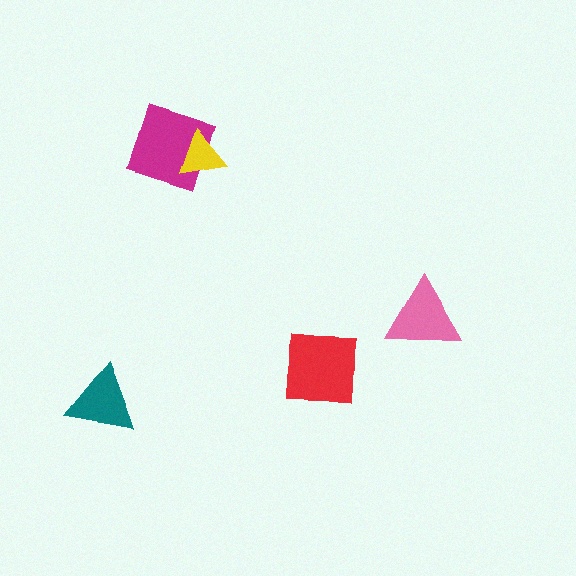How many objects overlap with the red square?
0 objects overlap with the red square.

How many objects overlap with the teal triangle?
0 objects overlap with the teal triangle.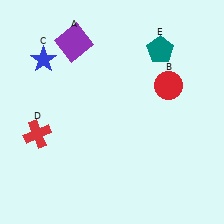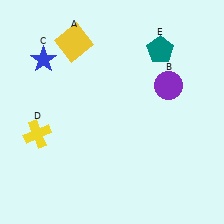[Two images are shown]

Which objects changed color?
A changed from purple to yellow. B changed from red to purple. D changed from red to yellow.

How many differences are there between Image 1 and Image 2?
There are 3 differences between the two images.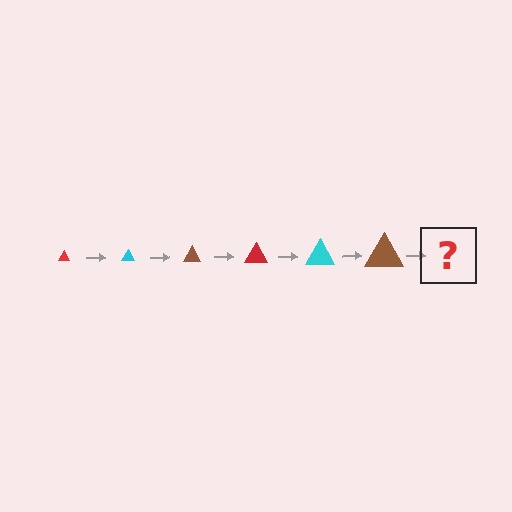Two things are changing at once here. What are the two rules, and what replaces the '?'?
The two rules are that the triangle grows larger each step and the color cycles through red, cyan, and brown. The '?' should be a red triangle, larger than the previous one.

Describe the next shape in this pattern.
It should be a red triangle, larger than the previous one.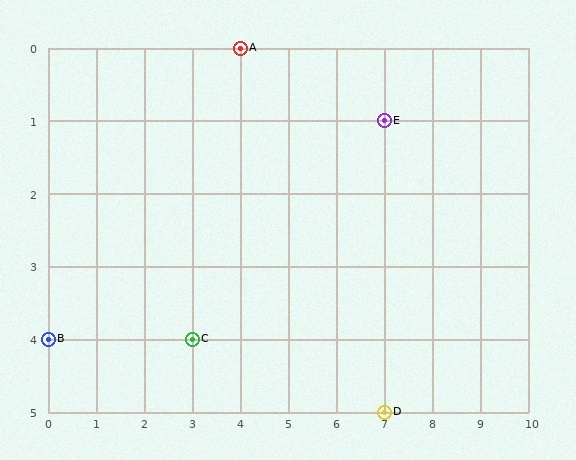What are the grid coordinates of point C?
Point C is at grid coordinates (3, 4).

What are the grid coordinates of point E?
Point E is at grid coordinates (7, 1).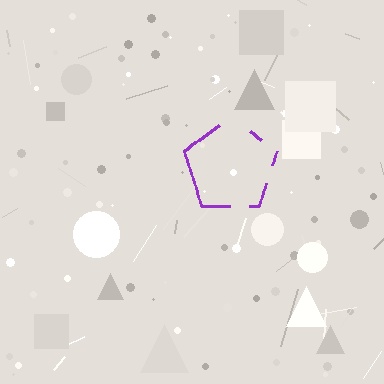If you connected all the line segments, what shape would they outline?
They would outline a pentagon.